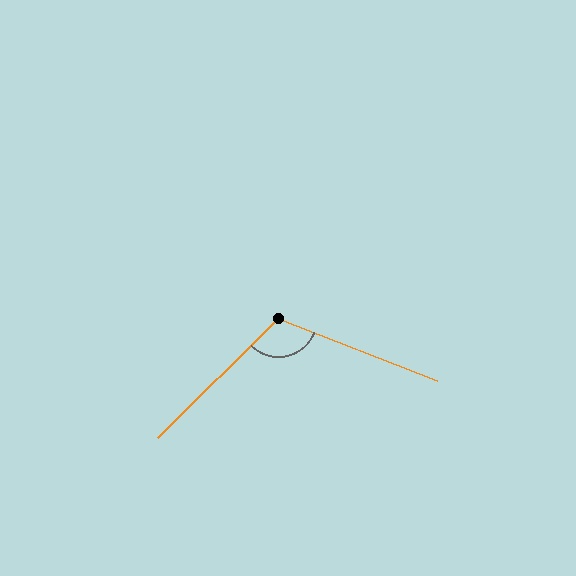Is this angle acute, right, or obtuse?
It is obtuse.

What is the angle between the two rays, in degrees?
Approximately 114 degrees.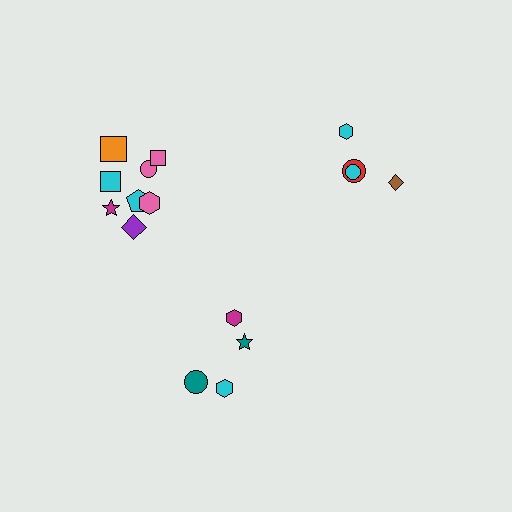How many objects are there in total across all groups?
There are 16 objects.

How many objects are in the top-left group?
There are 8 objects.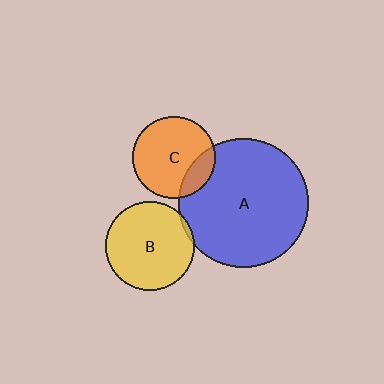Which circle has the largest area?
Circle A (blue).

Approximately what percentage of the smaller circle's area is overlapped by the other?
Approximately 20%.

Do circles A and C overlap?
Yes.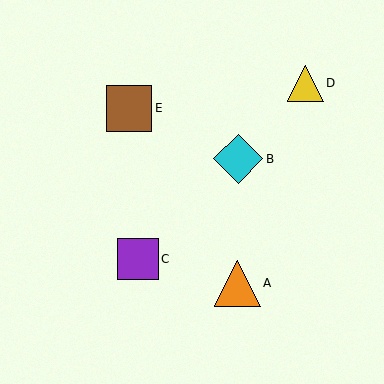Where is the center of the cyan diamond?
The center of the cyan diamond is at (238, 159).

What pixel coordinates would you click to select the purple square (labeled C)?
Click at (138, 259) to select the purple square C.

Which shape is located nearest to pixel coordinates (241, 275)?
The orange triangle (labeled A) at (237, 283) is nearest to that location.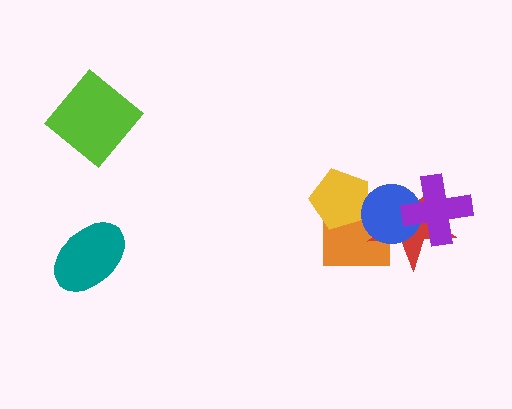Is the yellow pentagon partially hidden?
Yes, it is partially covered by another shape.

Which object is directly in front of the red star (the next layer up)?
The blue circle is directly in front of the red star.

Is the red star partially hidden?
Yes, it is partially covered by another shape.